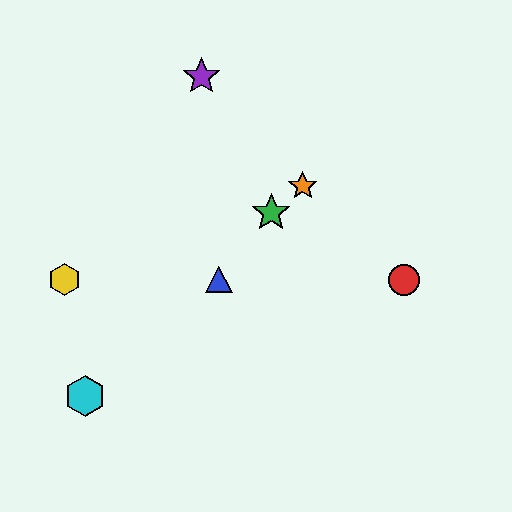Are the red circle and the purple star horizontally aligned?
No, the red circle is at y≈280 and the purple star is at y≈77.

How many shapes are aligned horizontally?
3 shapes (the red circle, the blue triangle, the yellow hexagon) are aligned horizontally.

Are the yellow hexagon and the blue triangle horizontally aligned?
Yes, both are at y≈280.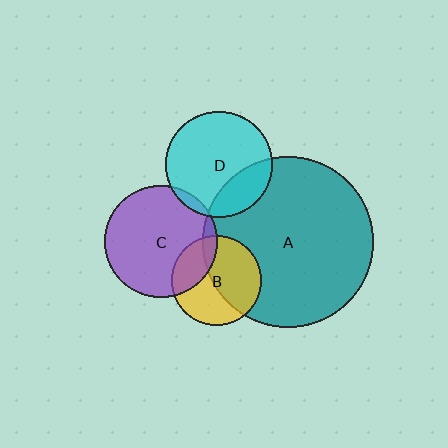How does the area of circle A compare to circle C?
Approximately 2.3 times.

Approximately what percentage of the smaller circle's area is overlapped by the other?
Approximately 25%.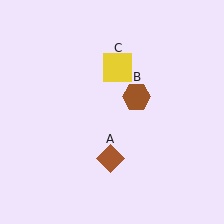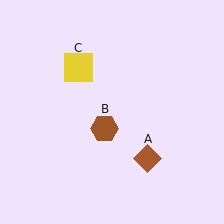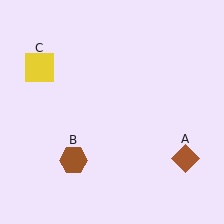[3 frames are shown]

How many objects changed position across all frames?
3 objects changed position: brown diamond (object A), brown hexagon (object B), yellow square (object C).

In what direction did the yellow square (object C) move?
The yellow square (object C) moved left.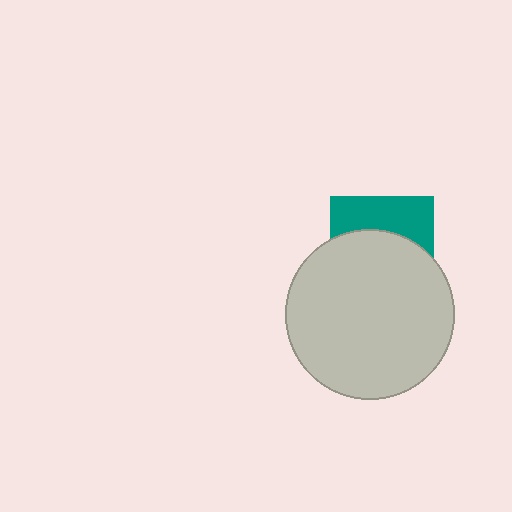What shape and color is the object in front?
The object in front is a light gray circle.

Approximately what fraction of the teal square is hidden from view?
Roughly 61% of the teal square is hidden behind the light gray circle.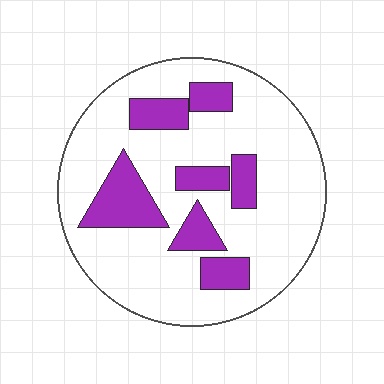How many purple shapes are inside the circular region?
7.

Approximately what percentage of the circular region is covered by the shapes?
Approximately 25%.